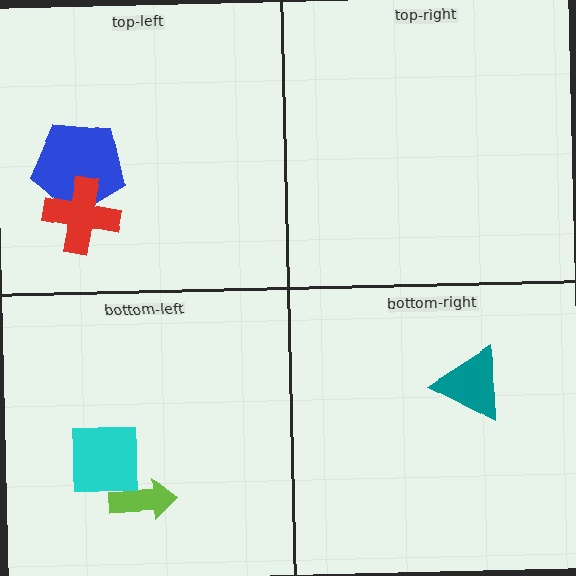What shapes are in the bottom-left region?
The lime arrow, the cyan square.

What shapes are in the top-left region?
The blue pentagon, the red cross.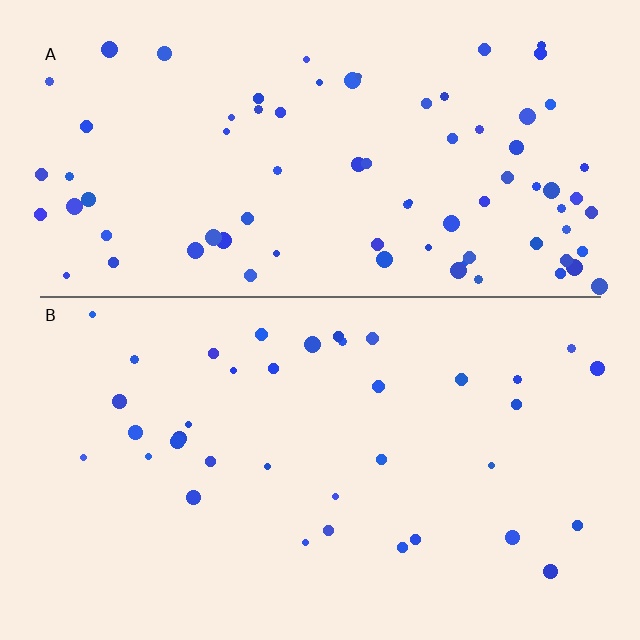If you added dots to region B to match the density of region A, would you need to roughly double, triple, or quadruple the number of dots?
Approximately double.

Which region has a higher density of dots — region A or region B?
A (the top).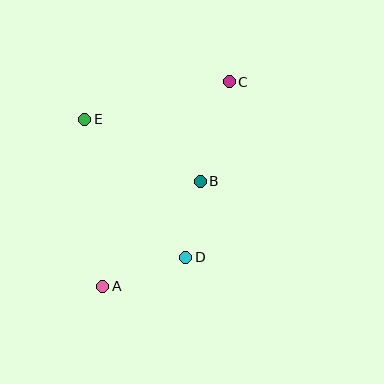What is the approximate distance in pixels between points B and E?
The distance between B and E is approximately 131 pixels.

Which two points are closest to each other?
Points B and D are closest to each other.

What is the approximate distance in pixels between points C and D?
The distance between C and D is approximately 181 pixels.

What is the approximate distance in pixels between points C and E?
The distance between C and E is approximately 149 pixels.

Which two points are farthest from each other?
Points A and C are farthest from each other.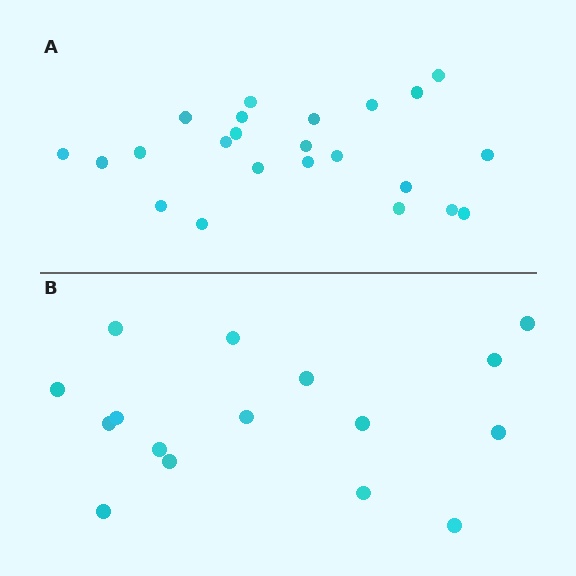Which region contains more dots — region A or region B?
Region A (the top region) has more dots.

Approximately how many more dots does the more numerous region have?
Region A has roughly 8 or so more dots than region B.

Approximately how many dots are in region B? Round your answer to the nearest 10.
About 20 dots. (The exact count is 16, which rounds to 20.)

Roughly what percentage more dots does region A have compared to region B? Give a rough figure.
About 45% more.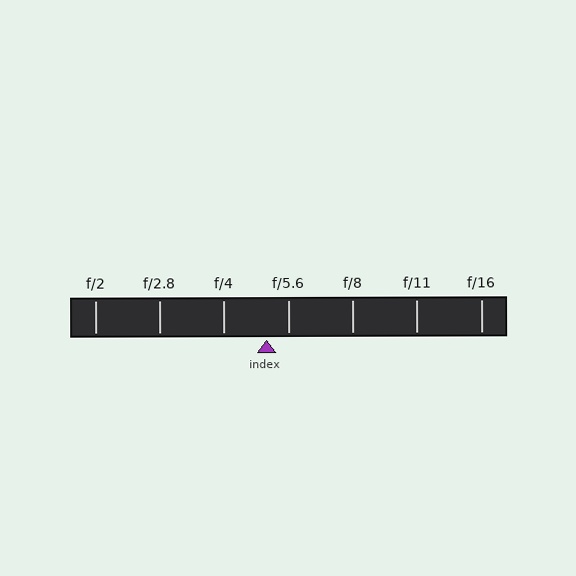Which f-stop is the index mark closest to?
The index mark is closest to f/5.6.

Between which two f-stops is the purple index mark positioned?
The index mark is between f/4 and f/5.6.